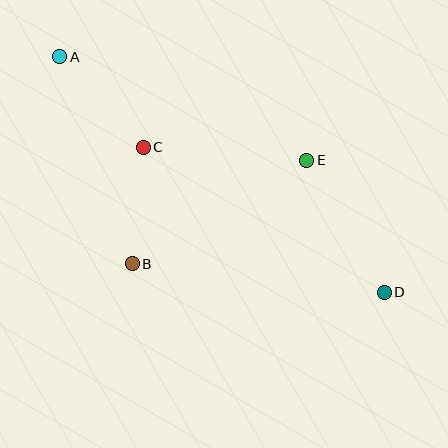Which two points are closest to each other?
Points B and C are closest to each other.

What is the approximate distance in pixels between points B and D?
The distance between B and D is approximately 253 pixels.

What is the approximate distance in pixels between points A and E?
The distance between A and E is approximately 268 pixels.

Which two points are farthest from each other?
Points A and D are farthest from each other.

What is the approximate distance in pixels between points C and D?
The distance between C and D is approximately 281 pixels.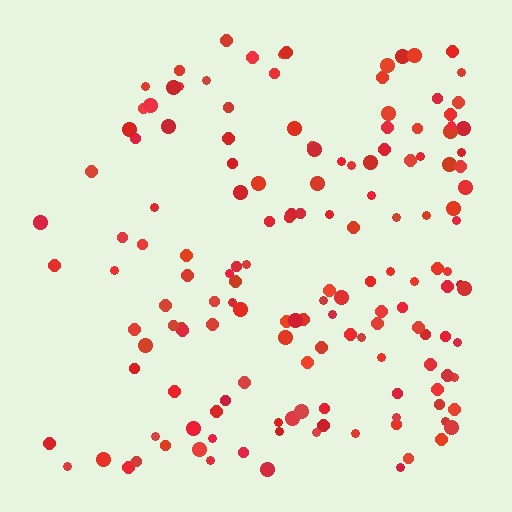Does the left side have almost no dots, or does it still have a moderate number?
Still a moderate number, just noticeably fewer than the right.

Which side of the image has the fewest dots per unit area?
The left.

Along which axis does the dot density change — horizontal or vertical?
Horizontal.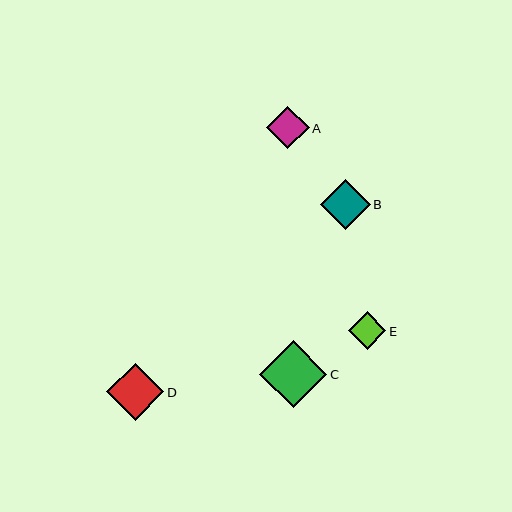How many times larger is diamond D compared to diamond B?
Diamond D is approximately 1.1 times the size of diamond B.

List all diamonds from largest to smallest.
From largest to smallest: C, D, B, A, E.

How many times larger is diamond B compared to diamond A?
Diamond B is approximately 1.2 times the size of diamond A.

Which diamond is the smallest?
Diamond E is the smallest with a size of approximately 38 pixels.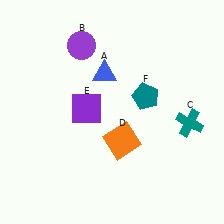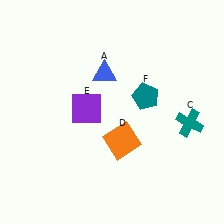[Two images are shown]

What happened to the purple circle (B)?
The purple circle (B) was removed in Image 2. It was in the top-left area of Image 1.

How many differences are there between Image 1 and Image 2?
There is 1 difference between the two images.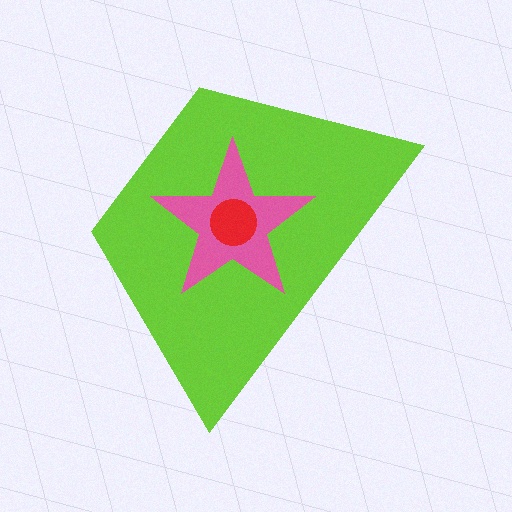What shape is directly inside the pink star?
The red circle.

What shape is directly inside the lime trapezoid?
The pink star.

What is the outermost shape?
The lime trapezoid.